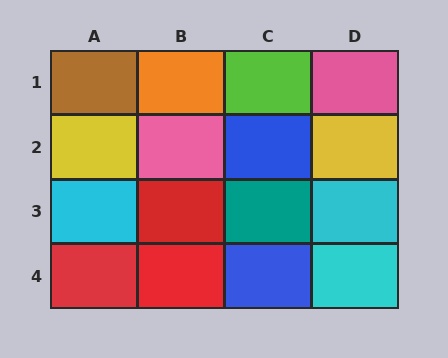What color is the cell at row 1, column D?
Pink.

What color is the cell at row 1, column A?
Brown.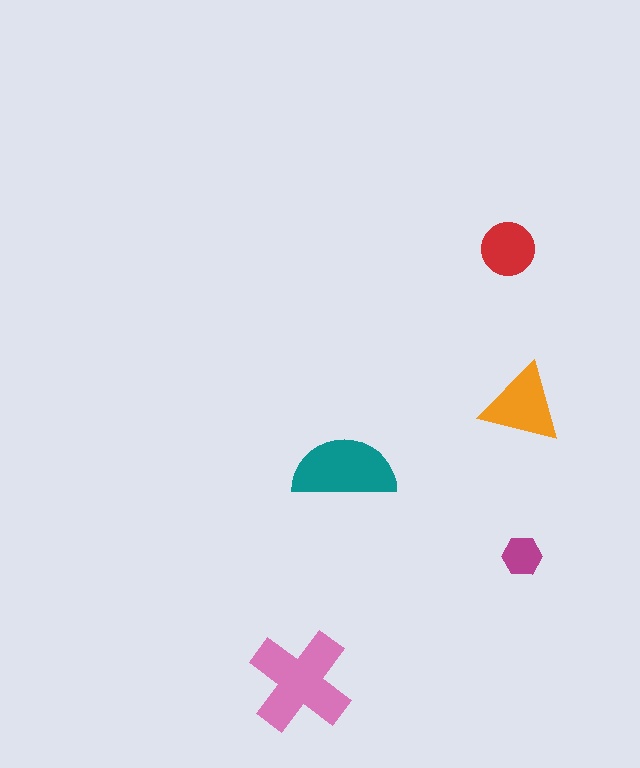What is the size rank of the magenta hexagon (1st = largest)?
5th.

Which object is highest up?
The red circle is topmost.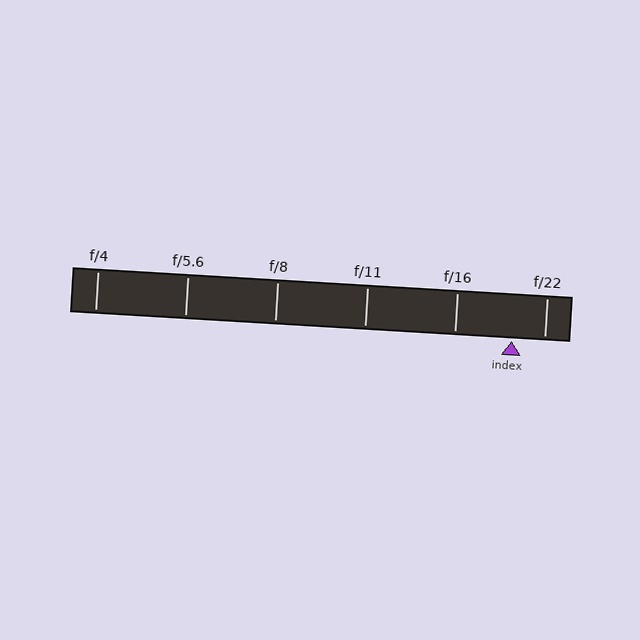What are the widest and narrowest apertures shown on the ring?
The widest aperture shown is f/4 and the narrowest is f/22.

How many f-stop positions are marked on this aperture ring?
There are 6 f-stop positions marked.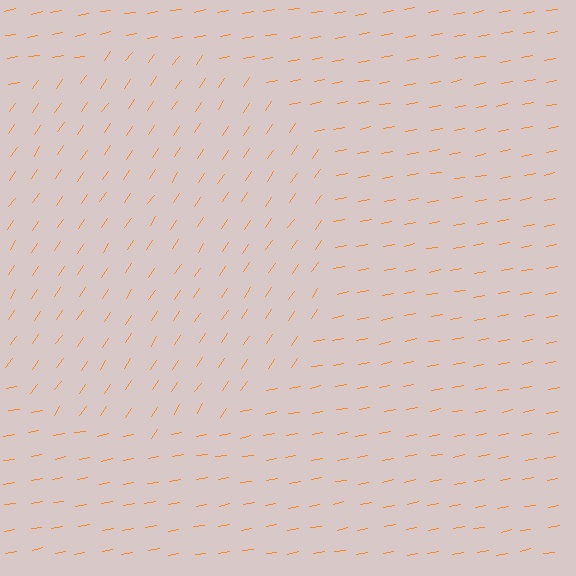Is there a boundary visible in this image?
Yes, there is a texture boundary formed by a change in line orientation.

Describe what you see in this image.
The image is filled with small orange line segments. A circle region in the image has lines oriented differently from the surrounding lines, creating a visible texture boundary.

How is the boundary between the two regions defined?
The boundary is defined purely by a change in line orientation (approximately 45 degrees difference). All lines are the same color and thickness.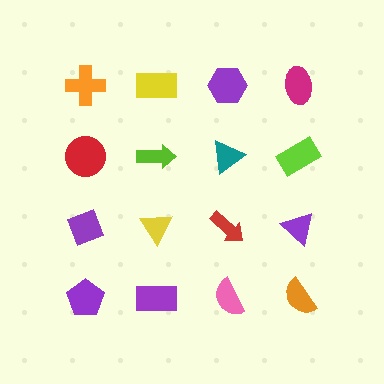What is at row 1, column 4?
A magenta ellipse.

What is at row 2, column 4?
A lime rectangle.